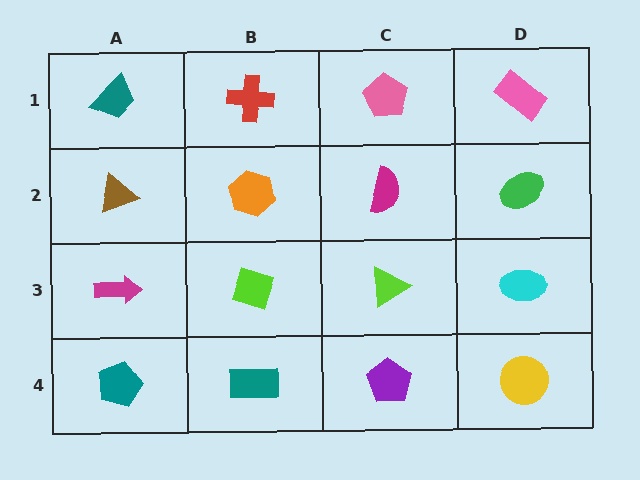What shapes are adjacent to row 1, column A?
A brown triangle (row 2, column A), a red cross (row 1, column B).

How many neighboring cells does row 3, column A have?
3.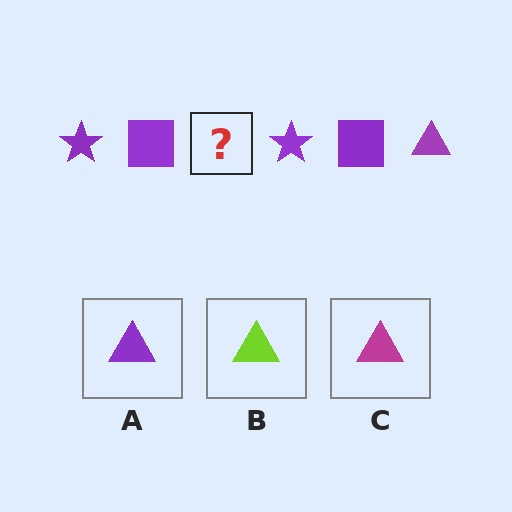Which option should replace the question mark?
Option A.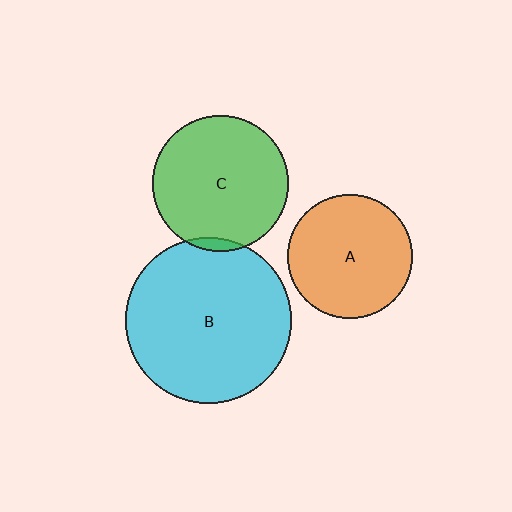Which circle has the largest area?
Circle B (cyan).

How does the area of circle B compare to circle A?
Approximately 1.8 times.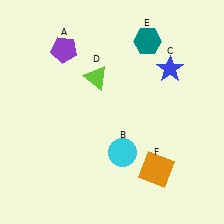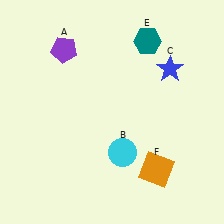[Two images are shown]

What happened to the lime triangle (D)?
The lime triangle (D) was removed in Image 2. It was in the top-left area of Image 1.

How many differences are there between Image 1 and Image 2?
There is 1 difference between the two images.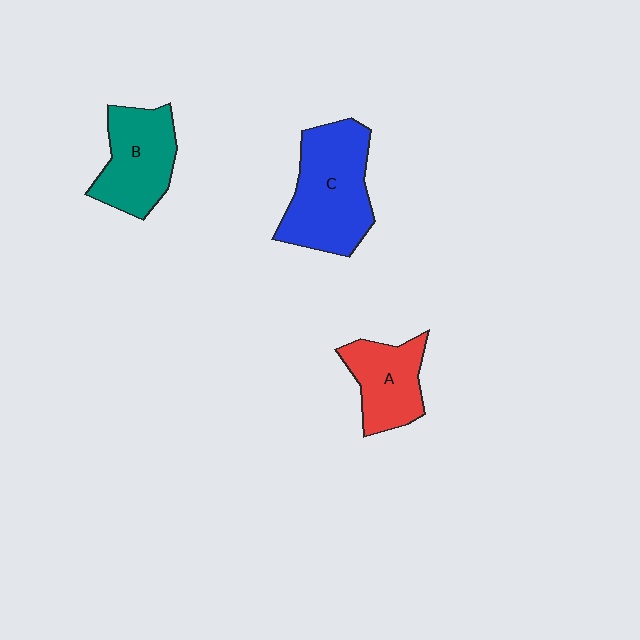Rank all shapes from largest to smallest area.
From largest to smallest: C (blue), B (teal), A (red).